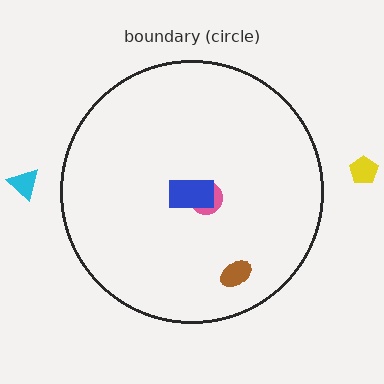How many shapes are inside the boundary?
3 inside, 2 outside.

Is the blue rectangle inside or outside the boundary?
Inside.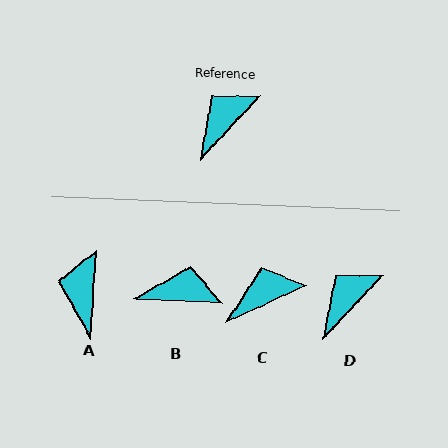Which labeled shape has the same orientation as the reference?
D.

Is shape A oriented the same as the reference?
No, it is off by about 39 degrees.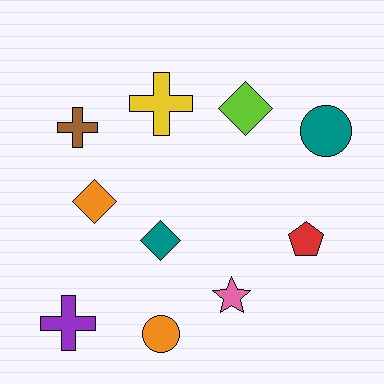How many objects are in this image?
There are 10 objects.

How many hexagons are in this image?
There are no hexagons.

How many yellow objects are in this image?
There is 1 yellow object.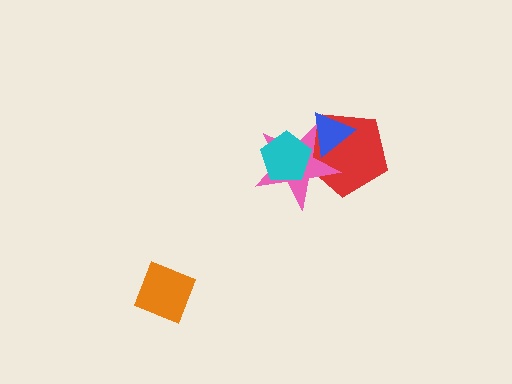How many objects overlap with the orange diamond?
0 objects overlap with the orange diamond.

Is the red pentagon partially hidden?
Yes, it is partially covered by another shape.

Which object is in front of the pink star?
The cyan pentagon is in front of the pink star.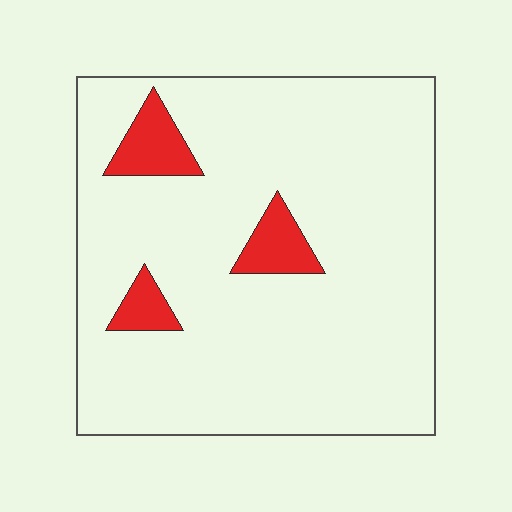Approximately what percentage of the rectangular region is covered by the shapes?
Approximately 10%.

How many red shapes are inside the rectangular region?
3.